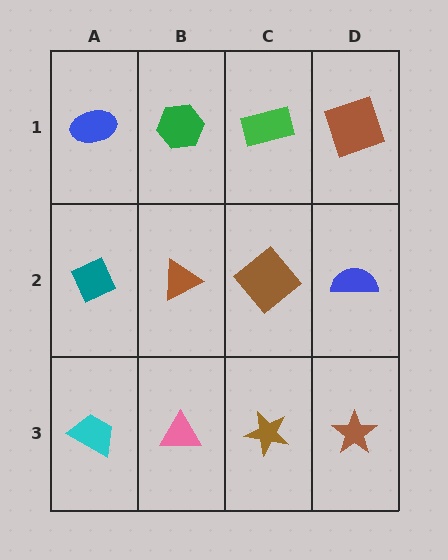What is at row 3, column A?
A cyan trapezoid.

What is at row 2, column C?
A brown diamond.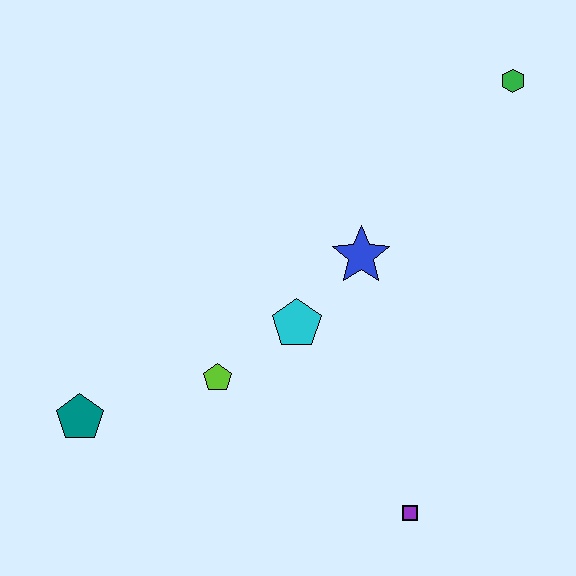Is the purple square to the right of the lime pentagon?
Yes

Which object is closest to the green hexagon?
The blue star is closest to the green hexagon.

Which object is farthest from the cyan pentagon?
The green hexagon is farthest from the cyan pentagon.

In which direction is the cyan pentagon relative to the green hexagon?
The cyan pentagon is below the green hexagon.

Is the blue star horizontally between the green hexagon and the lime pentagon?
Yes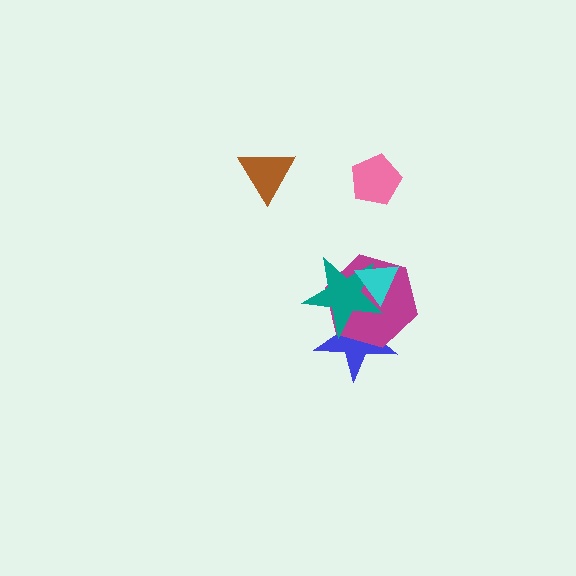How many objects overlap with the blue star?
3 objects overlap with the blue star.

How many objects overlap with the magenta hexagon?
3 objects overlap with the magenta hexagon.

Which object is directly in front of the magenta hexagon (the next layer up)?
The teal star is directly in front of the magenta hexagon.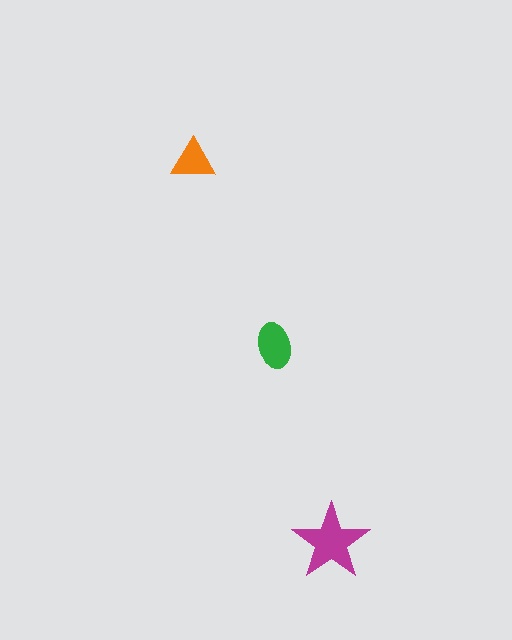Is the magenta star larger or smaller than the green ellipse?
Larger.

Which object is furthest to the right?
The magenta star is rightmost.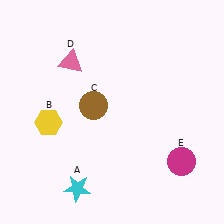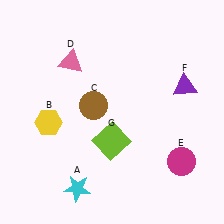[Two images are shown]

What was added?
A purple triangle (F), a lime square (G) were added in Image 2.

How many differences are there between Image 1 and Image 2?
There are 2 differences between the two images.